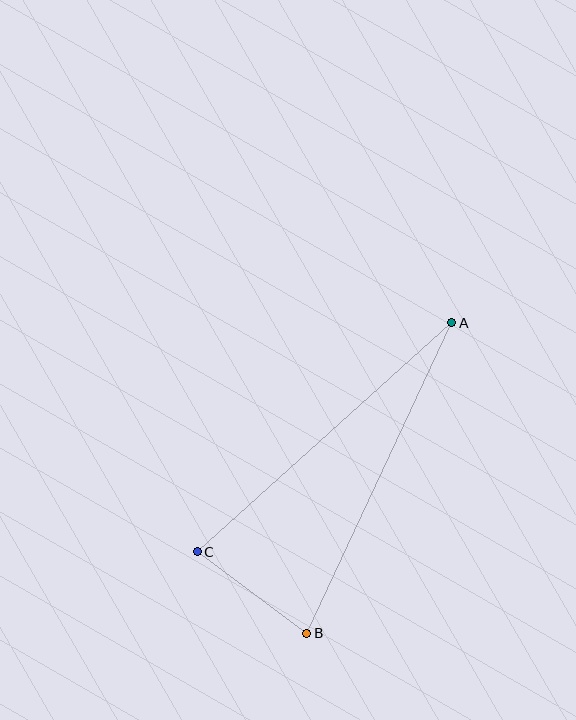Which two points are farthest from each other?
Points A and B are farthest from each other.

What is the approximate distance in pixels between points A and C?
The distance between A and C is approximately 342 pixels.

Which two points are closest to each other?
Points B and C are closest to each other.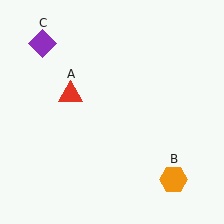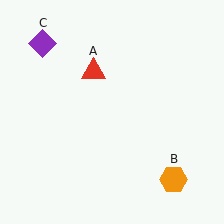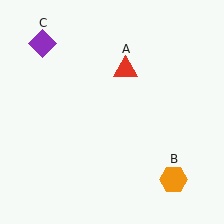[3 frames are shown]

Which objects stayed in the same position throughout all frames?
Orange hexagon (object B) and purple diamond (object C) remained stationary.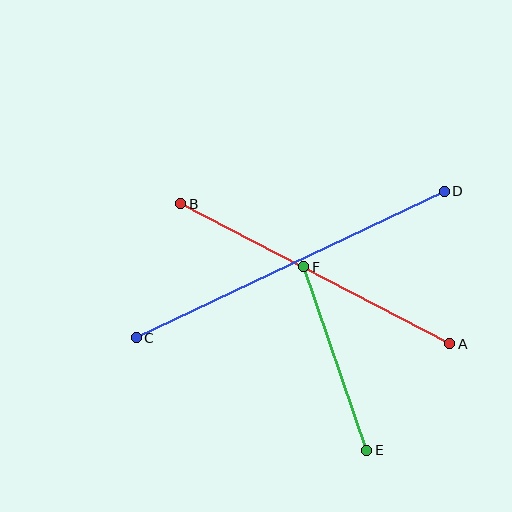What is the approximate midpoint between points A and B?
The midpoint is at approximately (315, 274) pixels.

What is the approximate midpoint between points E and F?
The midpoint is at approximately (335, 358) pixels.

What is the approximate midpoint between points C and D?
The midpoint is at approximately (290, 265) pixels.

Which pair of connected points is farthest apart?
Points C and D are farthest apart.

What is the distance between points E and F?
The distance is approximately 194 pixels.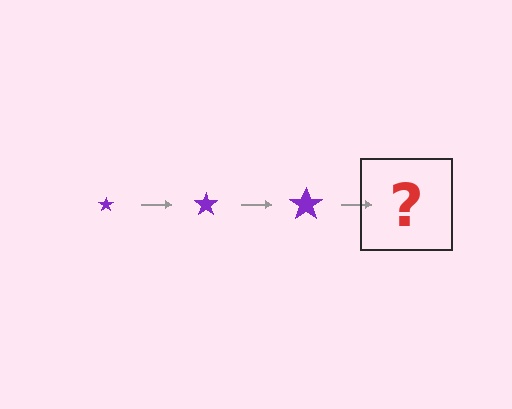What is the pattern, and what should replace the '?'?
The pattern is that the star gets progressively larger each step. The '?' should be a purple star, larger than the previous one.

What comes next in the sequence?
The next element should be a purple star, larger than the previous one.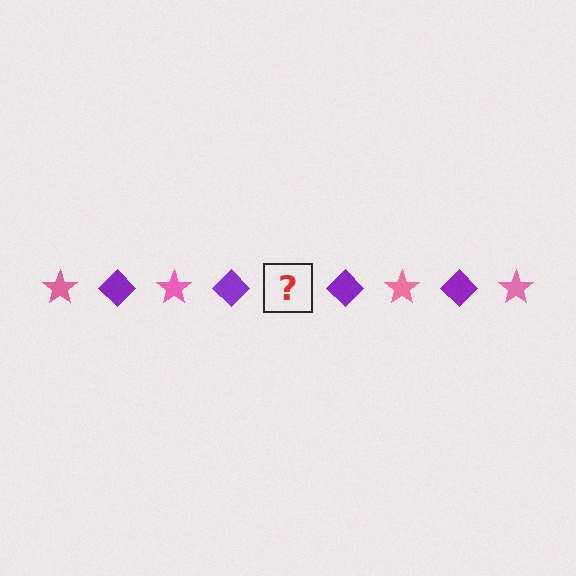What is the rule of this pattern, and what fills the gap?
The rule is that the pattern alternates between pink star and purple diamond. The gap should be filled with a pink star.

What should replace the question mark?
The question mark should be replaced with a pink star.